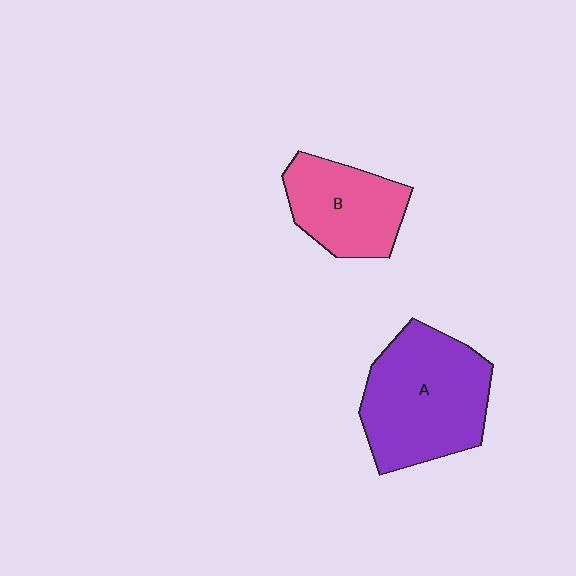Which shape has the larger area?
Shape A (purple).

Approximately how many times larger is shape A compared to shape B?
Approximately 1.5 times.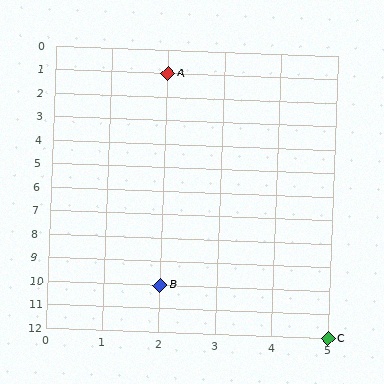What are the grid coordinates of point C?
Point C is at grid coordinates (5, 12).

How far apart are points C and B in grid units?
Points C and B are 3 columns and 2 rows apart (about 3.6 grid units diagonally).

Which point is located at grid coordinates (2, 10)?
Point B is at (2, 10).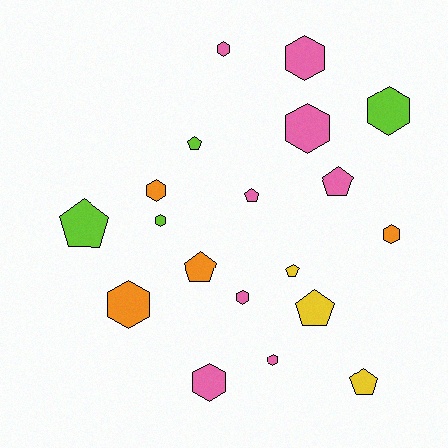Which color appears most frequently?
Pink, with 8 objects.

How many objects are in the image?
There are 19 objects.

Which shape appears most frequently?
Hexagon, with 11 objects.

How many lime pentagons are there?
There are 2 lime pentagons.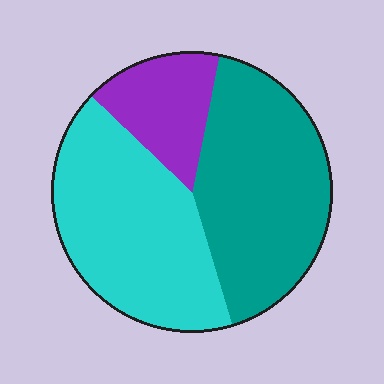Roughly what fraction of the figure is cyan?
Cyan covers roughly 40% of the figure.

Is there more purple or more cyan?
Cyan.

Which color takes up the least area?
Purple, at roughly 15%.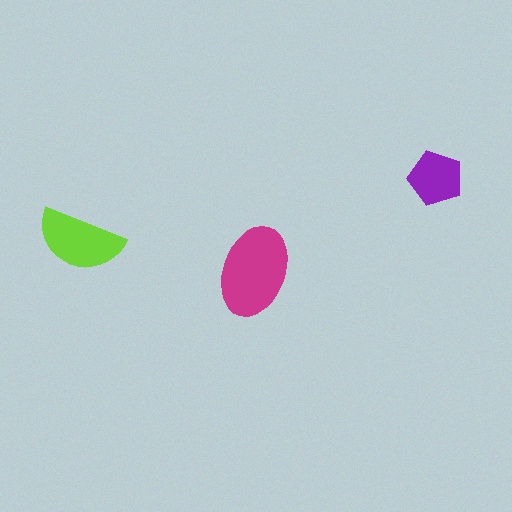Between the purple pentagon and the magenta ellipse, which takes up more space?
The magenta ellipse.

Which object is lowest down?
The magenta ellipse is bottommost.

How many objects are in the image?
There are 3 objects in the image.